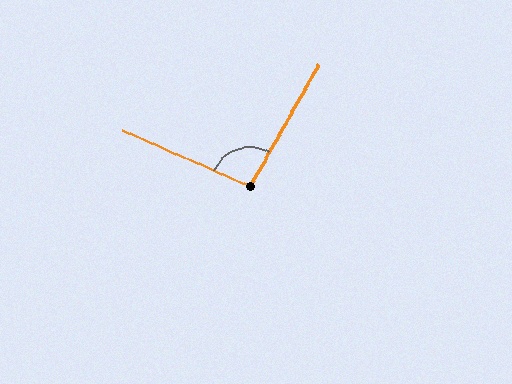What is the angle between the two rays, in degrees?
Approximately 95 degrees.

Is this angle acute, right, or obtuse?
It is obtuse.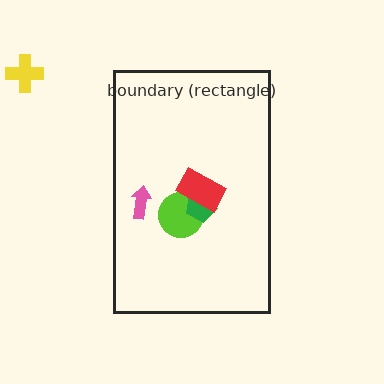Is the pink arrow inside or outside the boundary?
Inside.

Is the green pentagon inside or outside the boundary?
Inside.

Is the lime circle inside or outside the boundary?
Inside.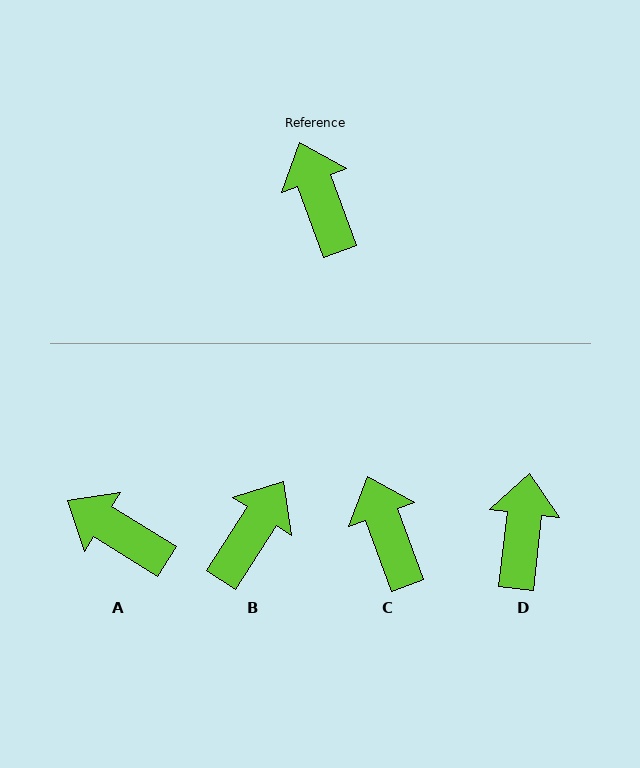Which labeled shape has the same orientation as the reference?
C.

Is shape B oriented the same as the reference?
No, it is off by about 53 degrees.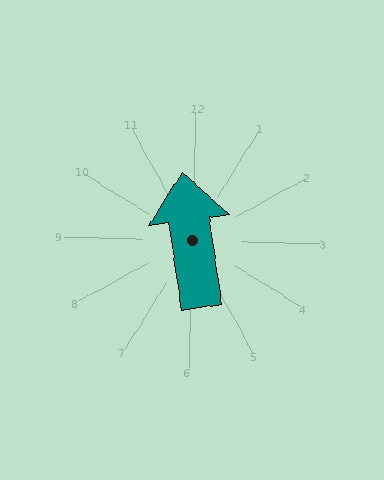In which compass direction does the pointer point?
North.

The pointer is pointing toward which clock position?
Roughly 12 o'clock.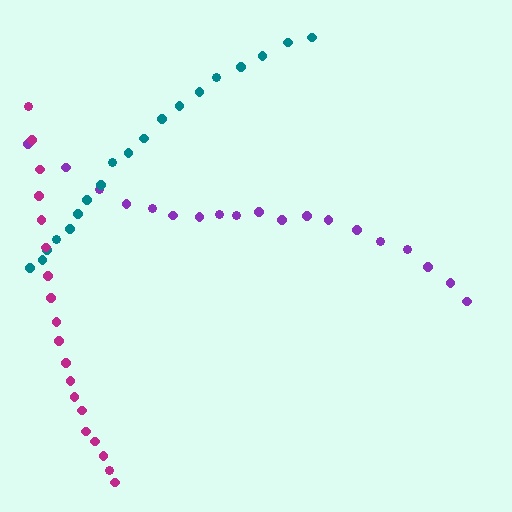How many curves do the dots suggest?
There are 3 distinct paths.